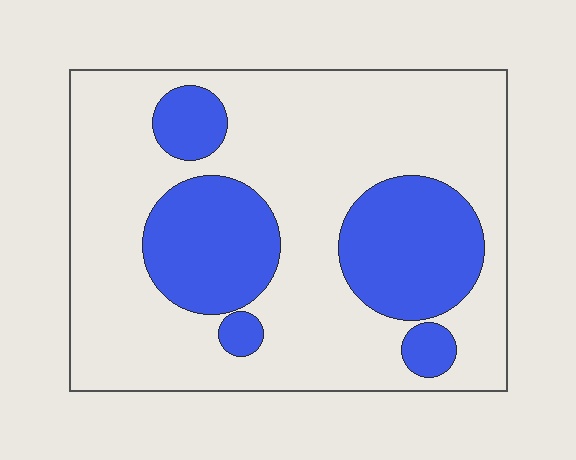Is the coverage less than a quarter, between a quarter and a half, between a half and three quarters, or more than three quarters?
Between a quarter and a half.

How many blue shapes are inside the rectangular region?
5.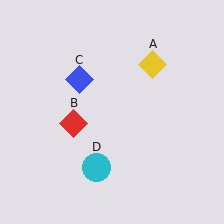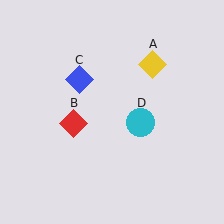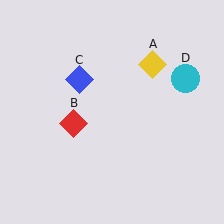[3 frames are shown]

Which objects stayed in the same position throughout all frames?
Yellow diamond (object A) and red diamond (object B) and blue diamond (object C) remained stationary.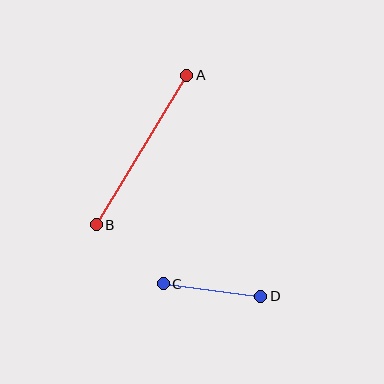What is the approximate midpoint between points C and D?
The midpoint is at approximately (212, 290) pixels.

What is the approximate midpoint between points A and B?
The midpoint is at approximately (141, 150) pixels.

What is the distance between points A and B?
The distance is approximately 175 pixels.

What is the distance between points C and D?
The distance is approximately 98 pixels.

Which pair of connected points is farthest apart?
Points A and B are farthest apart.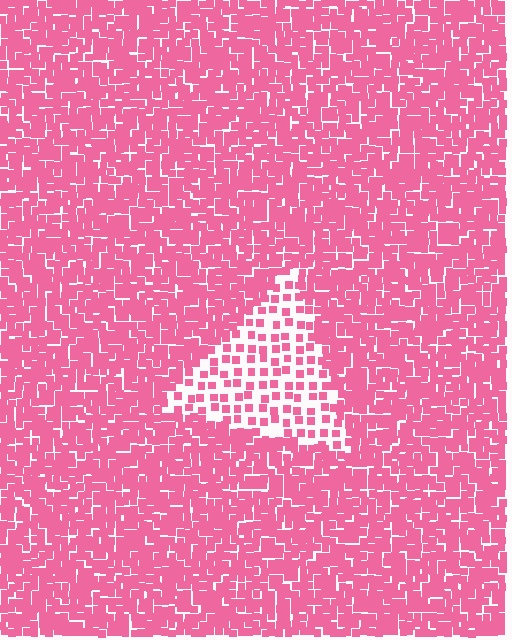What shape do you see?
I see a triangle.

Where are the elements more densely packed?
The elements are more densely packed outside the triangle boundary.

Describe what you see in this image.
The image contains small pink elements arranged at two different densities. A triangle-shaped region is visible where the elements are less densely packed than the surrounding area.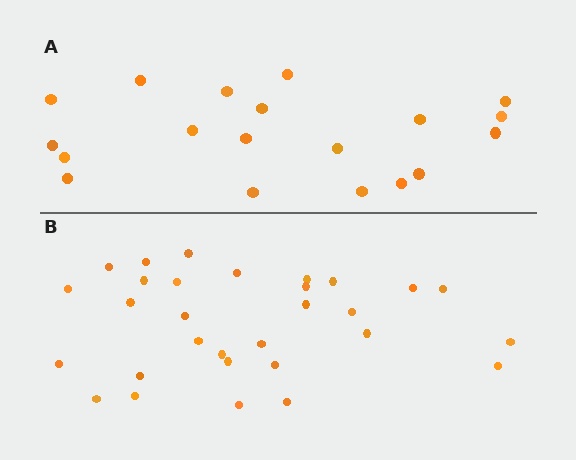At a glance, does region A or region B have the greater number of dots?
Region B (the bottom region) has more dots.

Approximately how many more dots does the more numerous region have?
Region B has roughly 12 or so more dots than region A.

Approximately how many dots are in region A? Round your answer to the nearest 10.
About 20 dots. (The exact count is 19, which rounds to 20.)